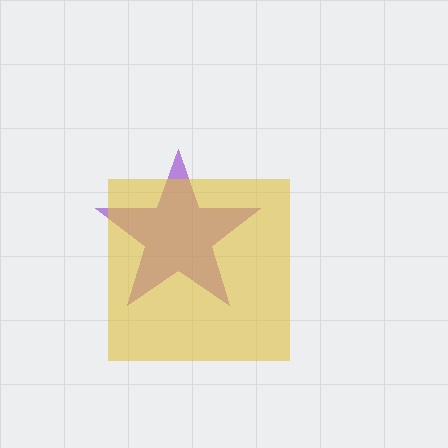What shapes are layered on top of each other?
The layered shapes are: a purple star, a yellow square.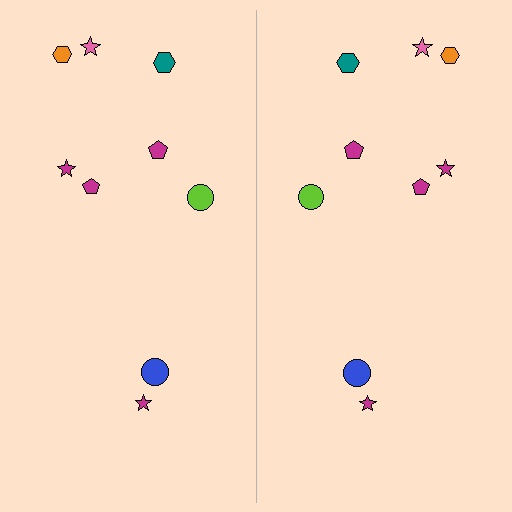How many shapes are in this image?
There are 18 shapes in this image.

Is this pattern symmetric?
Yes, this pattern has bilateral (reflection) symmetry.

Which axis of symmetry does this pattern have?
The pattern has a vertical axis of symmetry running through the center of the image.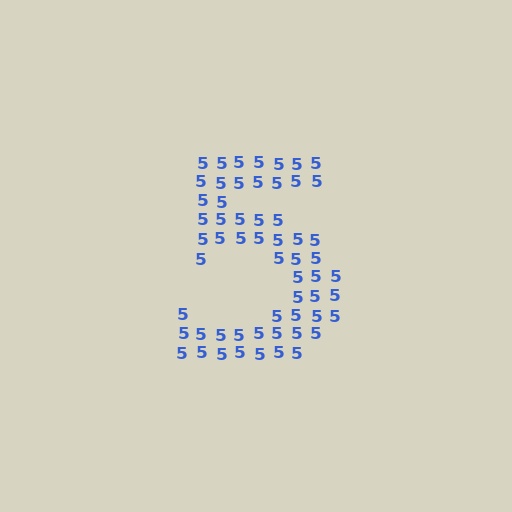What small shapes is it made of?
It is made of small digit 5's.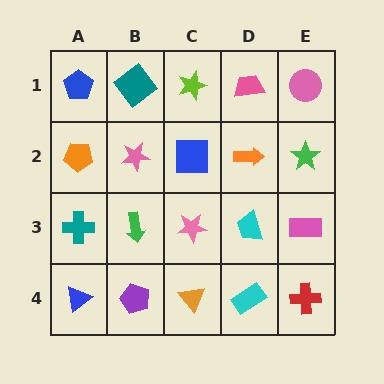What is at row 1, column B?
A teal diamond.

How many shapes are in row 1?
5 shapes.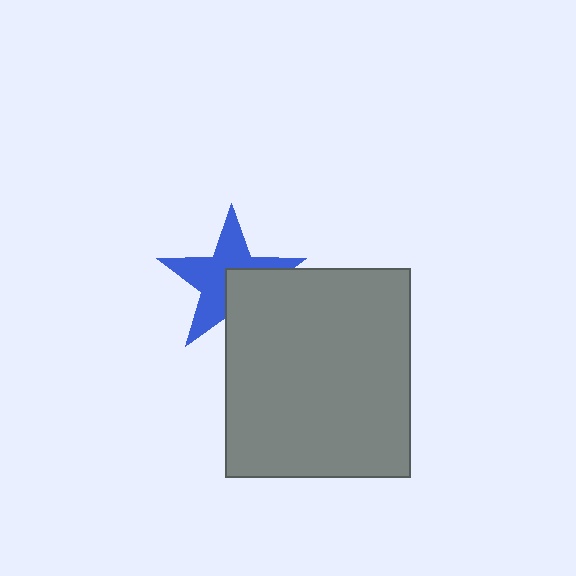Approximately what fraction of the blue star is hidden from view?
Roughly 38% of the blue star is hidden behind the gray rectangle.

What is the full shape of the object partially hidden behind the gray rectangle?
The partially hidden object is a blue star.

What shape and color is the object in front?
The object in front is a gray rectangle.